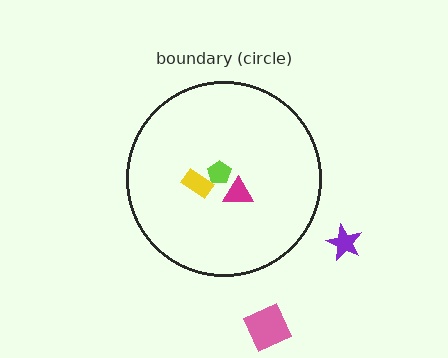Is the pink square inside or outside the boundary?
Outside.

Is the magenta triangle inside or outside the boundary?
Inside.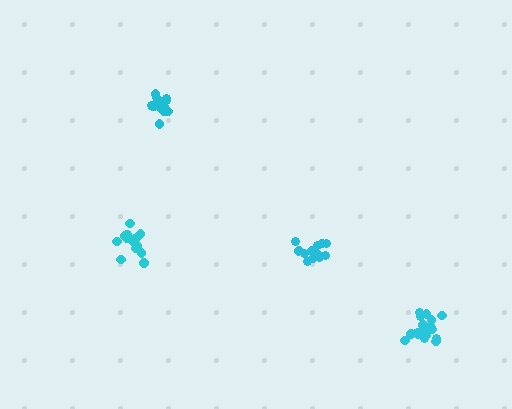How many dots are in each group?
Group 1: 16 dots, Group 2: 14 dots, Group 3: 19 dots, Group 4: 14 dots (63 total).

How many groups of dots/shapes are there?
There are 4 groups.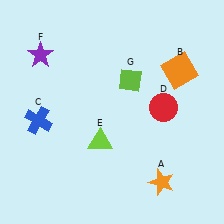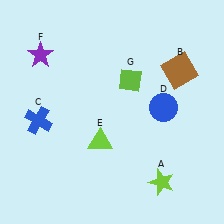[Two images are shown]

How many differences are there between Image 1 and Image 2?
There are 3 differences between the two images.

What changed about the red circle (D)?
In Image 1, D is red. In Image 2, it changed to blue.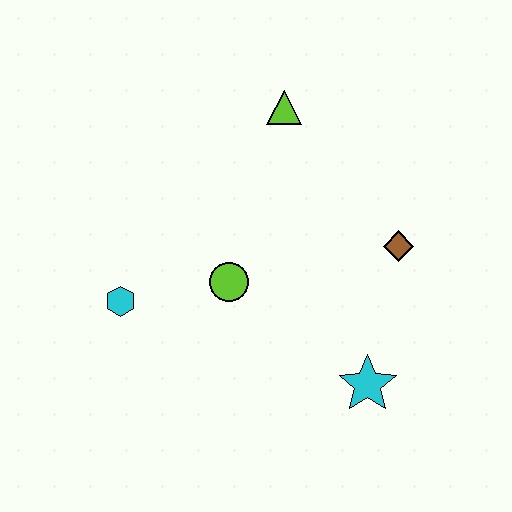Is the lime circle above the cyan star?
Yes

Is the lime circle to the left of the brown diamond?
Yes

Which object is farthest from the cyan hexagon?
The brown diamond is farthest from the cyan hexagon.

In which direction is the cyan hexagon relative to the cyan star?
The cyan hexagon is to the left of the cyan star.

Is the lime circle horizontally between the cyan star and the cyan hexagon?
Yes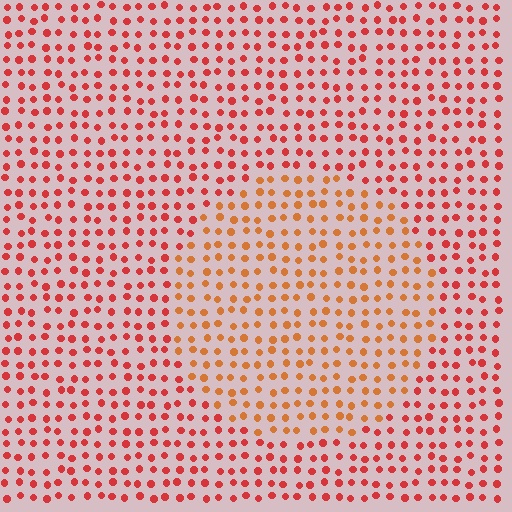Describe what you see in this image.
The image is filled with small red elements in a uniform arrangement. A circle-shaped region is visible where the elements are tinted to a slightly different hue, forming a subtle color boundary.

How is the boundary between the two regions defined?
The boundary is defined purely by a slight shift in hue (about 27 degrees). Spacing, size, and orientation are identical on both sides.